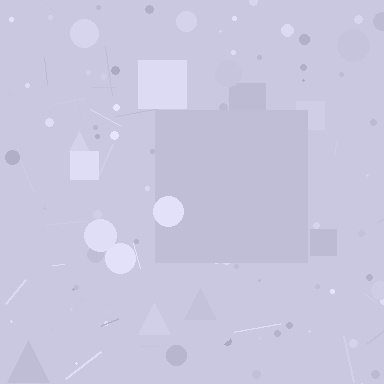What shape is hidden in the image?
A square is hidden in the image.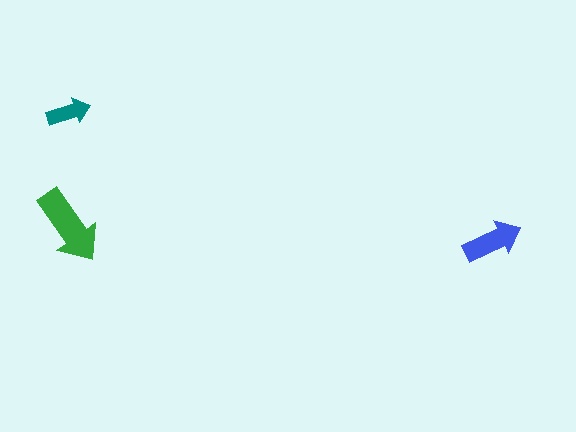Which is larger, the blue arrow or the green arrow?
The green one.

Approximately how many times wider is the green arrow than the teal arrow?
About 2 times wider.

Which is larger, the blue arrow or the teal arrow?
The blue one.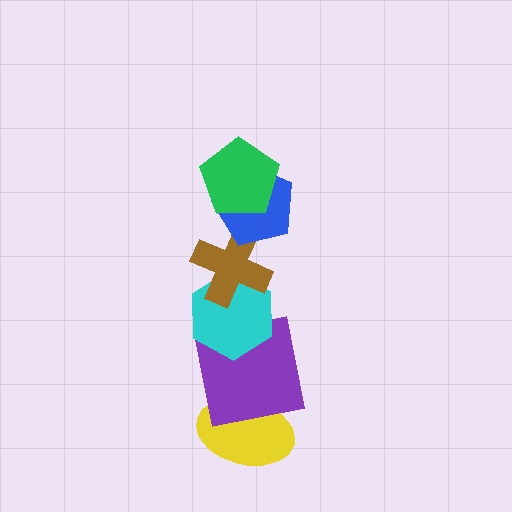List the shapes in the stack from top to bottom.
From top to bottom: the green pentagon, the blue pentagon, the brown cross, the cyan hexagon, the purple square, the yellow ellipse.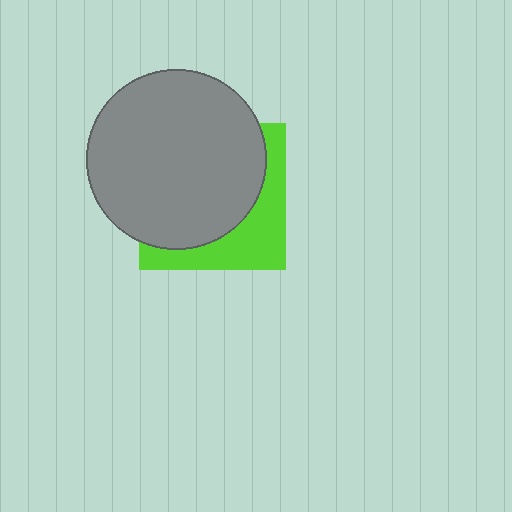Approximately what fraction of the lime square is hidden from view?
Roughly 67% of the lime square is hidden behind the gray circle.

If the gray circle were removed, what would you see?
You would see the complete lime square.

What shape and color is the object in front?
The object in front is a gray circle.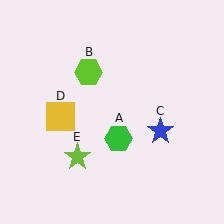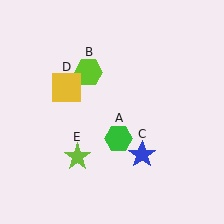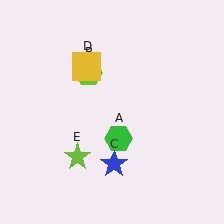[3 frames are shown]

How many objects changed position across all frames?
2 objects changed position: blue star (object C), yellow square (object D).